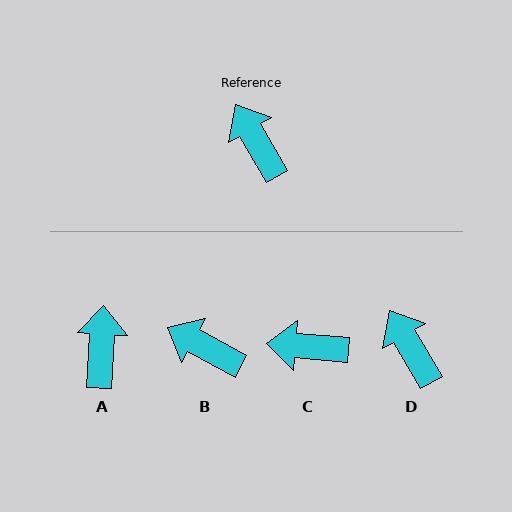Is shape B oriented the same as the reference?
No, it is off by about 32 degrees.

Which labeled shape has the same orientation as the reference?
D.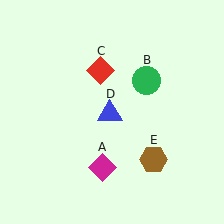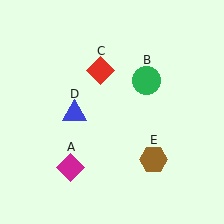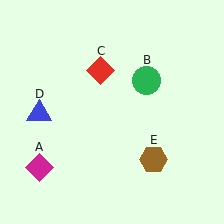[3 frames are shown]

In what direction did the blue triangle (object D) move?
The blue triangle (object D) moved left.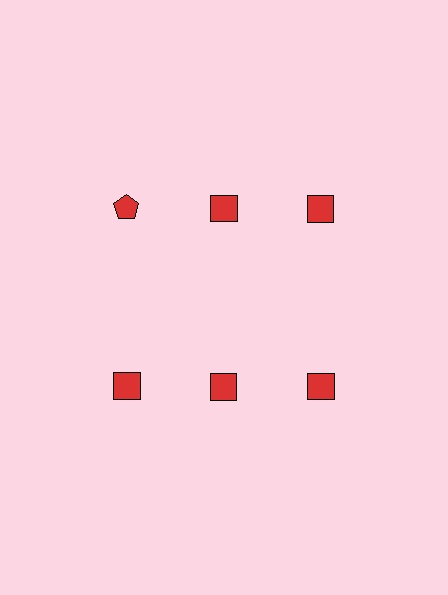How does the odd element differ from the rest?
It has a different shape: pentagon instead of square.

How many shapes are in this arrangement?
There are 6 shapes arranged in a grid pattern.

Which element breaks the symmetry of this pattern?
The red pentagon in the top row, leftmost column breaks the symmetry. All other shapes are red squares.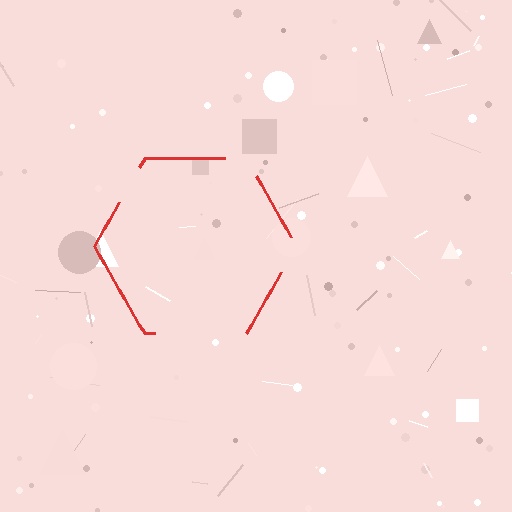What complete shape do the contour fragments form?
The contour fragments form a hexagon.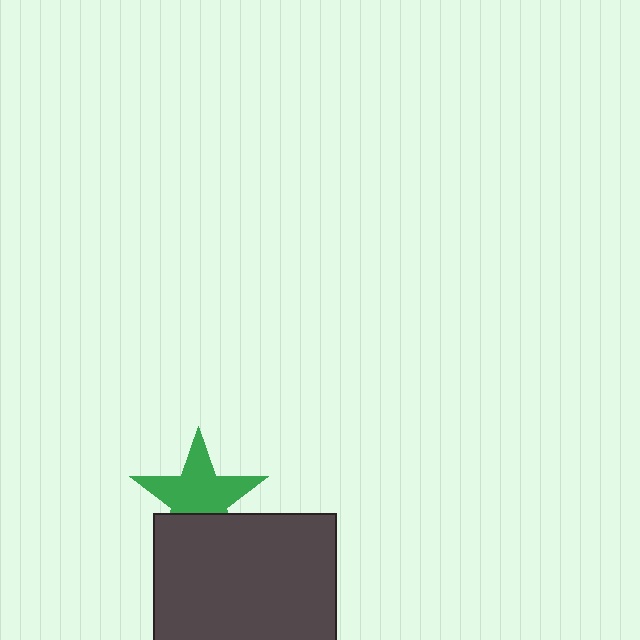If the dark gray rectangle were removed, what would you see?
You would see the complete green star.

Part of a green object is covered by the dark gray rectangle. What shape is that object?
It is a star.